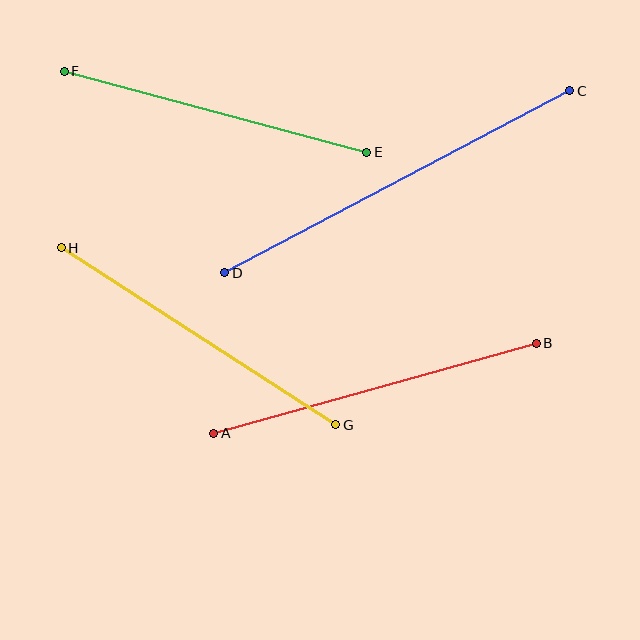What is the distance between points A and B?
The distance is approximately 335 pixels.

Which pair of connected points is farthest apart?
Points C and D are farthest apart.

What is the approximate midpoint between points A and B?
The midpoint is at approximately (375, 388) pixels.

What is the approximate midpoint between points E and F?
The midpoint is at approximately (216, 112) pixels.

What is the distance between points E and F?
The distance is approximately 313 pixels.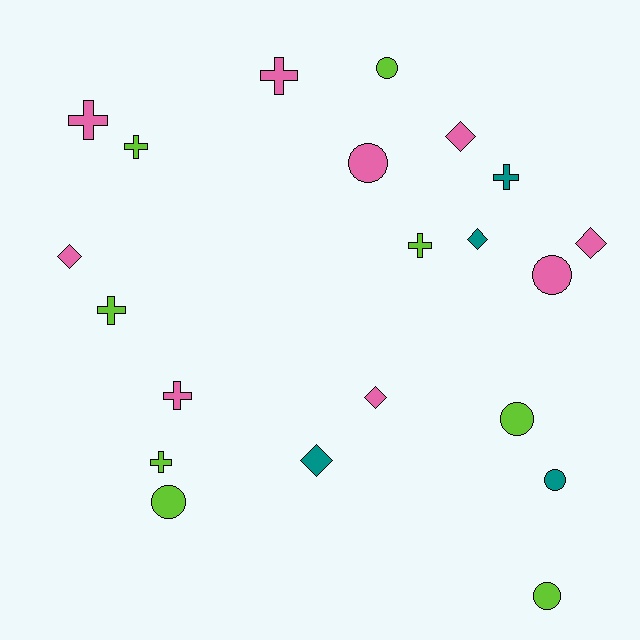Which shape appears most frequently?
Cross, with 8 objects.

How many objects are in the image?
There are 21 objects.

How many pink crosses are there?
There are 3 pink crosses.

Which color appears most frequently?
Pink, with 9 objects.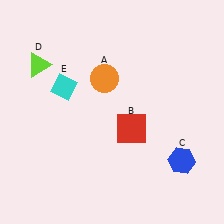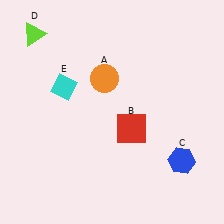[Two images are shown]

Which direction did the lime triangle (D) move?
The lime triangle (D) moved up.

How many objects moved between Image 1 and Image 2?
1 object moved between the two images.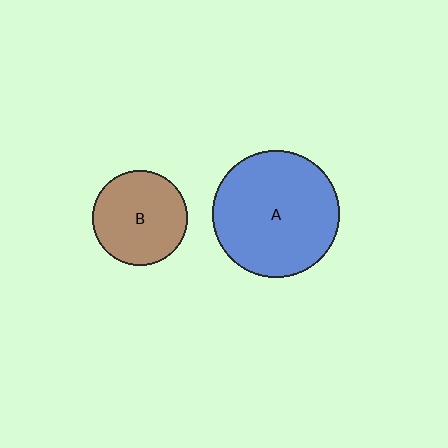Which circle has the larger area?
Circle A (blue).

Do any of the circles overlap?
No, none of the circles overlap.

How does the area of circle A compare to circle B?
Approximately 1.8 times.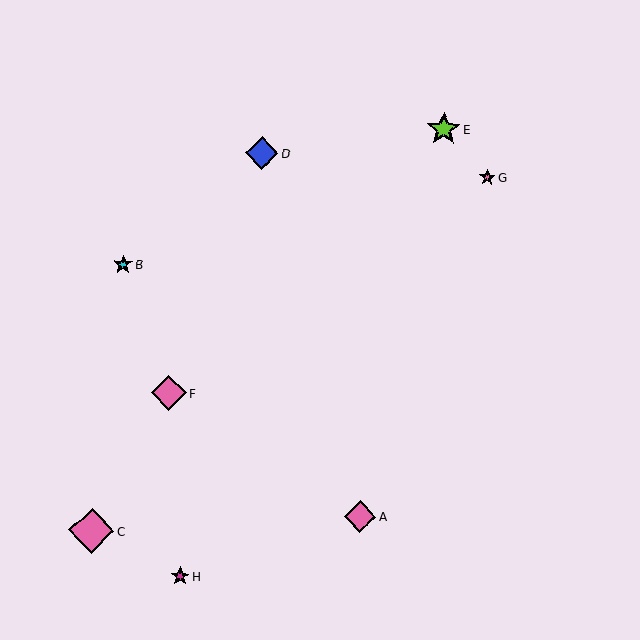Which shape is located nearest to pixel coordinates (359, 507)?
The pink diamond (labeled A) at (360, 516) is nearest to that location.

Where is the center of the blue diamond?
The center of the blue diamond is at (262, 153).